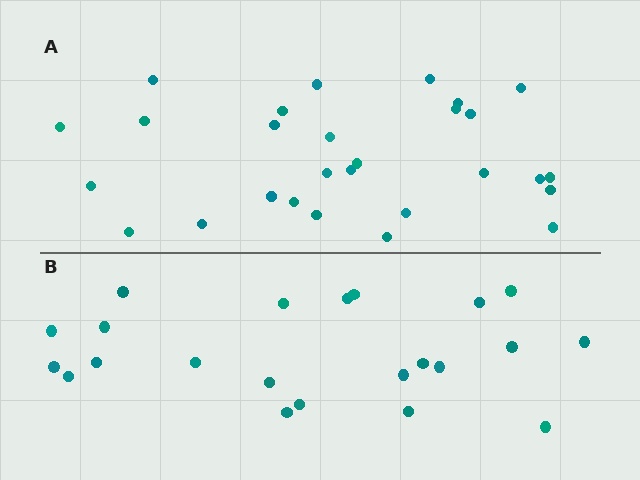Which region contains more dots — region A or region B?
Region A (the top region) has more dots.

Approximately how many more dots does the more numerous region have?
Region A has about 6 more dots than region B.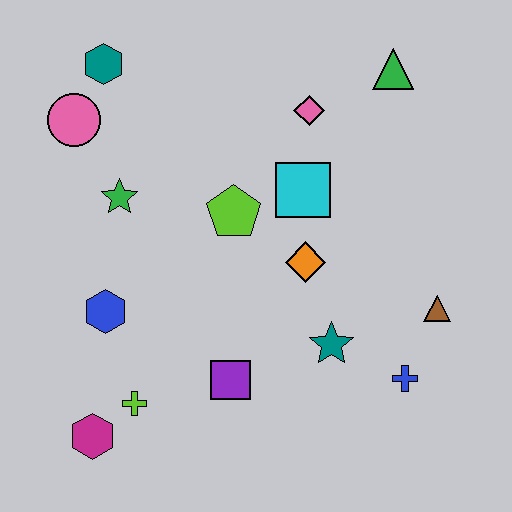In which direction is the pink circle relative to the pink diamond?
The pink circle is to the left of the pink diamond.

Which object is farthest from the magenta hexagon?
The green triangle is farthest from the magenta hexagon.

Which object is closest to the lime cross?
The magenta hexagon is closest to the lime cross.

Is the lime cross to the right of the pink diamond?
No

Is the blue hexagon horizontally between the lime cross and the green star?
No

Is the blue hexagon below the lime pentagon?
Yes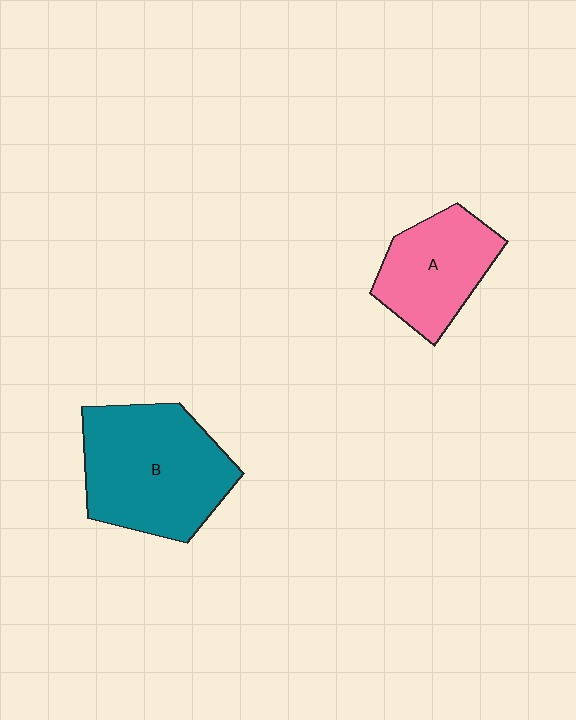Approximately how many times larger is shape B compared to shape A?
Approximately 1.5 times.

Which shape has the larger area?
Shape B (teal).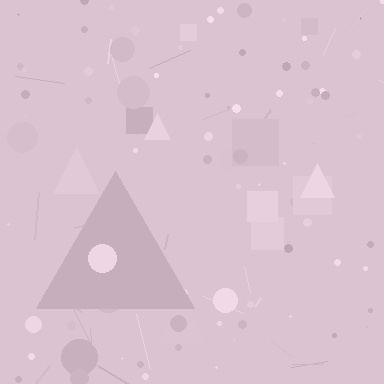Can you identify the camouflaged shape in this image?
The camouflaged shape is a triangle.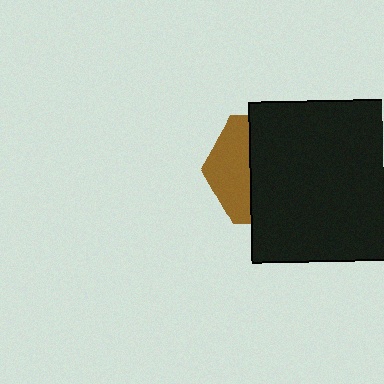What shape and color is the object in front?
The object in front is a black square.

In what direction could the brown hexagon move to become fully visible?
The brown hexagon could move left. That would shift it out from behind the black square entirely.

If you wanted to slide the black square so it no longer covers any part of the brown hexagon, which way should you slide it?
Slide it right — that is the most direct way to separate the two shapes.